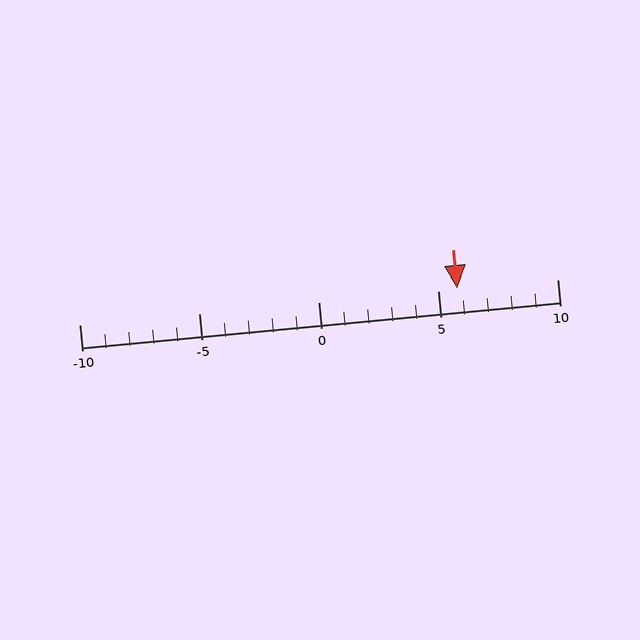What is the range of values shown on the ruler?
The ruler shows values from -10 to 10.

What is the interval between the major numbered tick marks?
The major tick marks are spaced 5 units apart.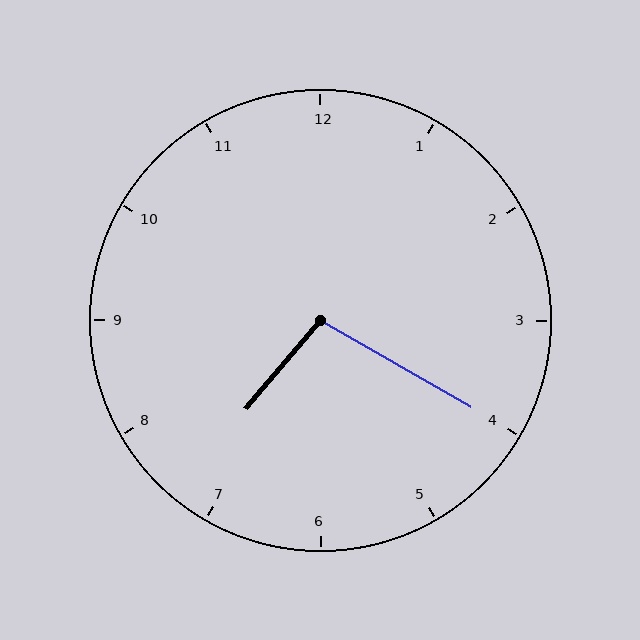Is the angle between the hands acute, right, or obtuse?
It is obtuse.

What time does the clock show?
7:20.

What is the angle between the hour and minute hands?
Approximately 100 degrees.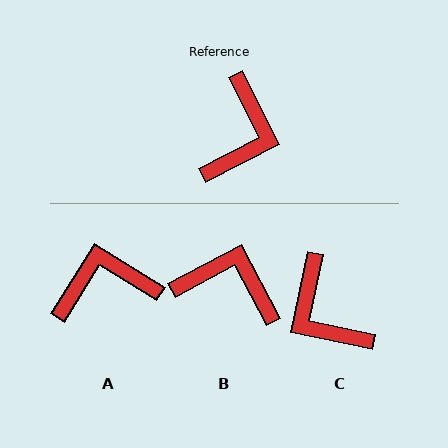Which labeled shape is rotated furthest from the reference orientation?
C, about 129 degrees away.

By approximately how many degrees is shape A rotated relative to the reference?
Approximately 121 degrees counter-clockwise.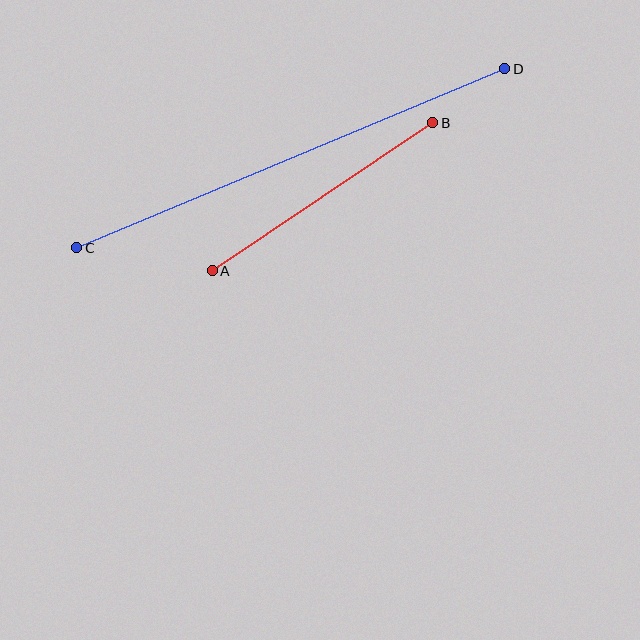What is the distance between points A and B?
The distance is approximately 265 pixels.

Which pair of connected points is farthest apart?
Points C and D are farthest apart.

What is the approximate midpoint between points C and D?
The midpoint is at approximately (291, 158) pixels.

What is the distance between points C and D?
The distance is approximately 464 pixels.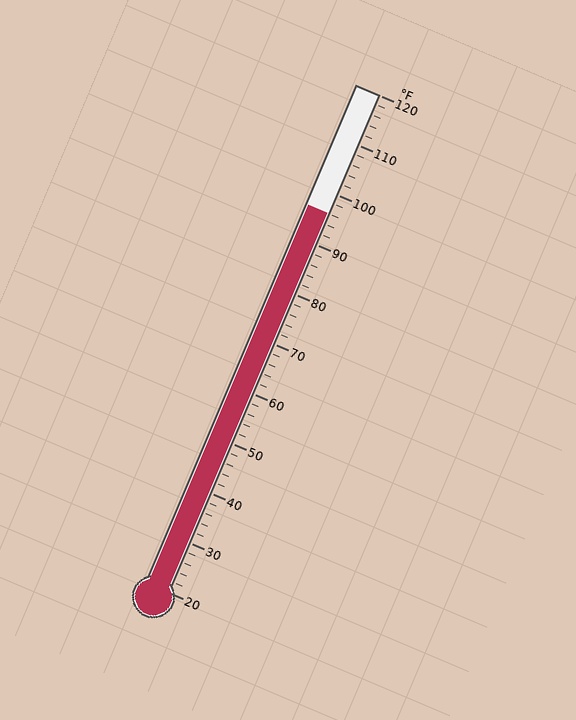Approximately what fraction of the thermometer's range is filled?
The thermometer is filled to approximately 75% of its range.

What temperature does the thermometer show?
The thermometer shows approximately 96°F.